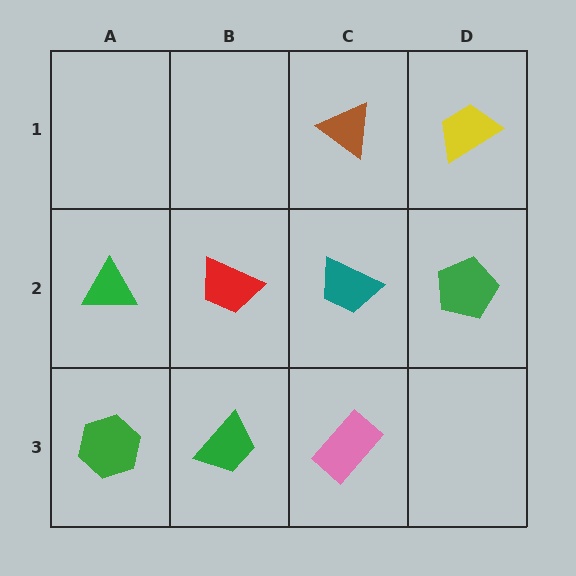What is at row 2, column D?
A green pentagon.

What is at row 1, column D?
A yellow trapezoid.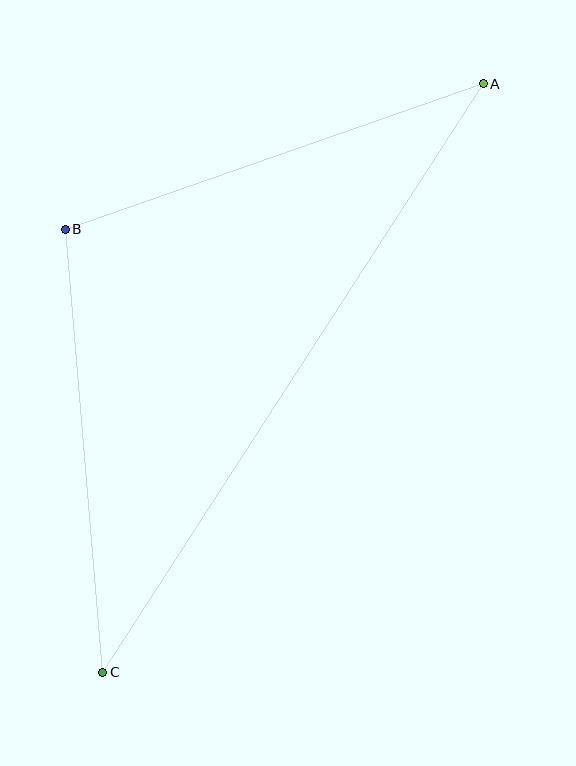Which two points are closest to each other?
Points A and B are closest to each other.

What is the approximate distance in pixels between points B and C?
The distance between B and C is approximately 444 pixels.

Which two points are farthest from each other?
Points A and C are farthest from each other.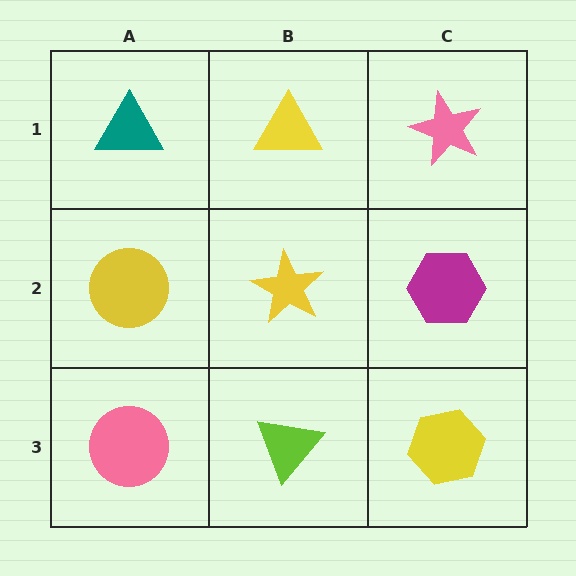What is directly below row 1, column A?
A yellow circle.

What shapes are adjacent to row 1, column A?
A yellow circle (row 2, column A), a yellow triangle (row 1, column B).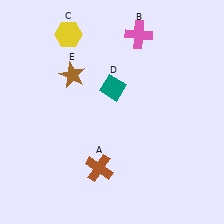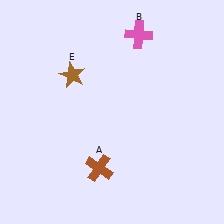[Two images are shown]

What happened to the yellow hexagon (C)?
The yellow hexagon (C) was removed in Image 2. It was in the top-left area of Image 1.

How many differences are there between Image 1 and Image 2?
There are 2 differences between the two images.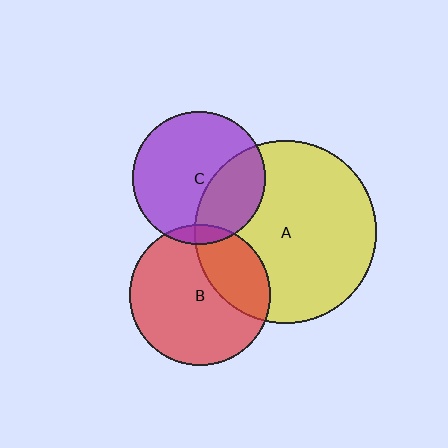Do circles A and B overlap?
Yes.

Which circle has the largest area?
Circle A (yellow).